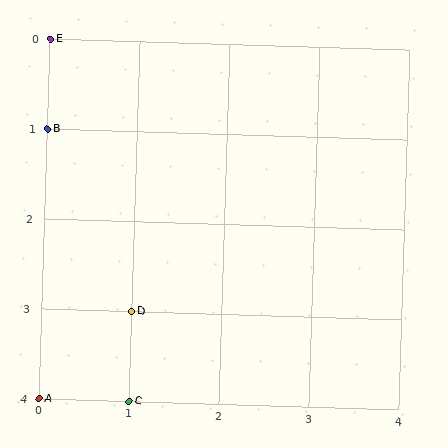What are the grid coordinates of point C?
Point C is at grid coordinates (1, 4).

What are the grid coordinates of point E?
Point E is at grid coordinates (0, 0).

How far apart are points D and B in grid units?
Points D and B are 1 column and 2 rows apart (about 2.2 grid units diagonally).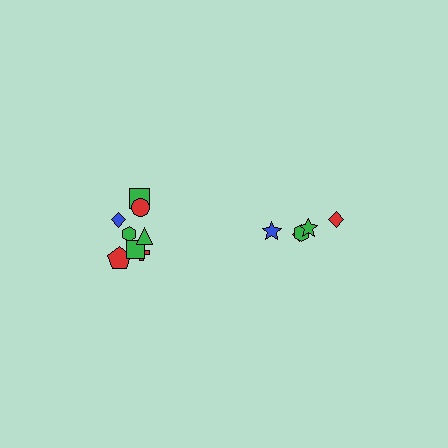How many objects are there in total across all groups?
There are 13 objects.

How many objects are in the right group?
There are 5 objects.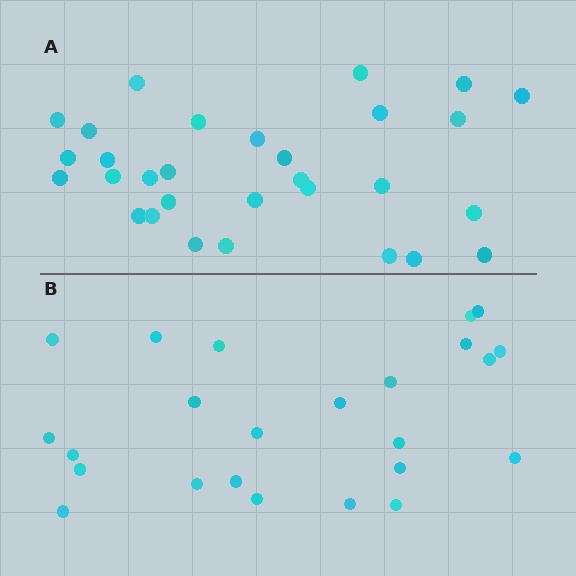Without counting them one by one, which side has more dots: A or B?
Region A (the top region) has more dots.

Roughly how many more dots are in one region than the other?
Region A has about 6 more dots than region B.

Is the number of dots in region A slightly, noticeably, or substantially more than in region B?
Region A has noticeably more, but not dramatically so. The ratio is roughly 1.2 to 1.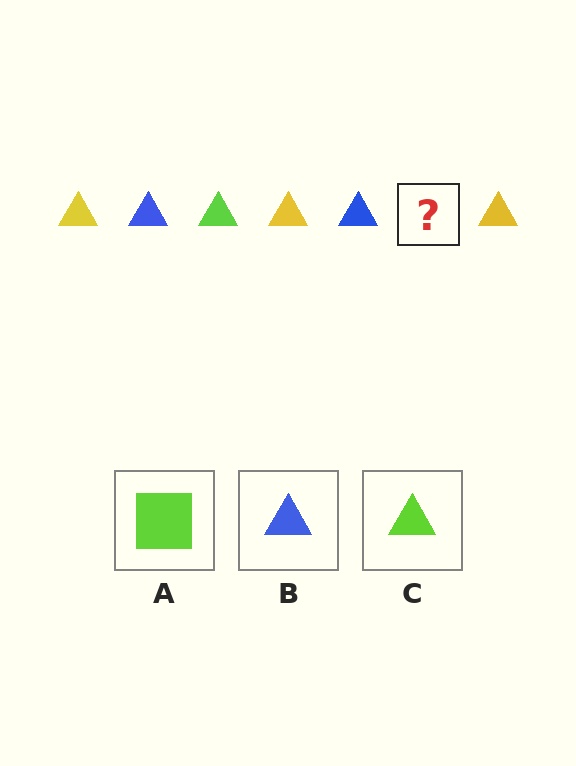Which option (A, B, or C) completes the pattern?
C.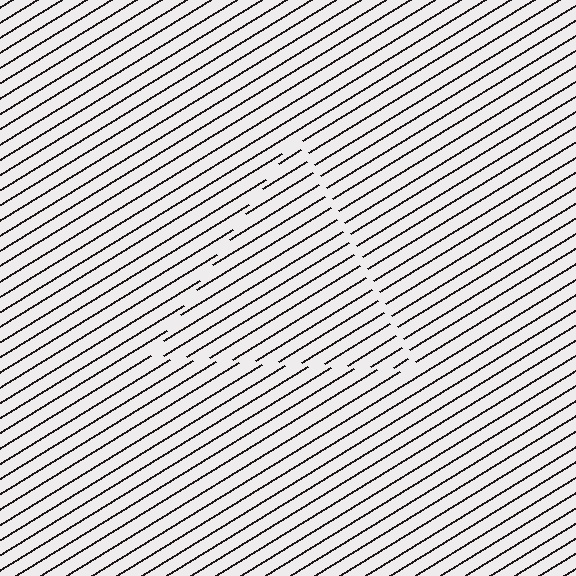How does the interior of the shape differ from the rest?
The interior of the shape contains the same grating, shifted by half a period — the contour is defined by the phase discontinuity where line-ends from the inner and outer gratings abut.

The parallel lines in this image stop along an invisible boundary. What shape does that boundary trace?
An illusory triangle. The interior of the shape contains the same grating, shifted by half a period — the contour is defined by the phase discontinuity where line-ends from the inner and outer gratings abut.